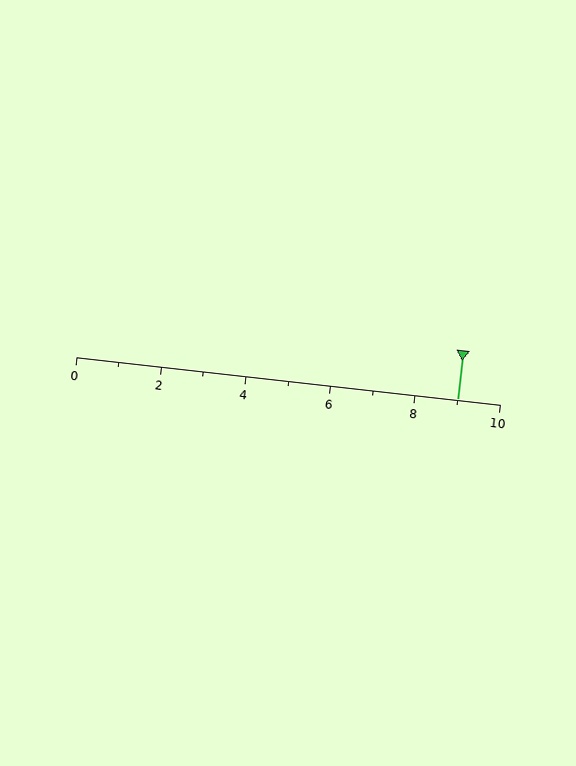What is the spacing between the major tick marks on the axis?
The major ticks are spaced 2 apart.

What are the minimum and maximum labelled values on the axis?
The axis runs from 0 to 10.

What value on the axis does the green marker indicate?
The marker indicates approximately 9.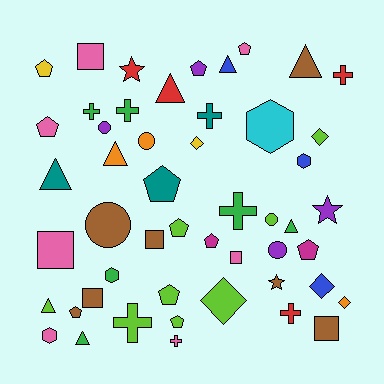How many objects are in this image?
There are 50 objects.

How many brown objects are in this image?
There are 7 brown objects.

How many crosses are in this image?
There are 8 crosses.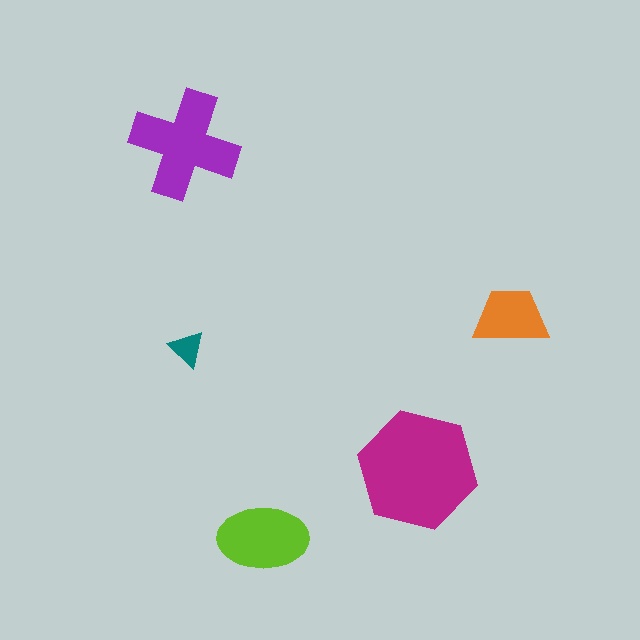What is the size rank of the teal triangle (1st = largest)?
5th.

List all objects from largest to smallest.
The magenta hexagon, the purple cross, the lime ellipse, the orange trapezoid, the teal triangle.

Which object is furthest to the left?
The purple cross is leftmost.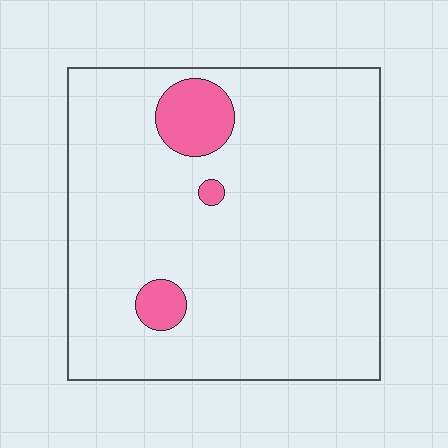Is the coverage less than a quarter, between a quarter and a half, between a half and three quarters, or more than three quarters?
Less than a quarter.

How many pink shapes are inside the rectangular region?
3.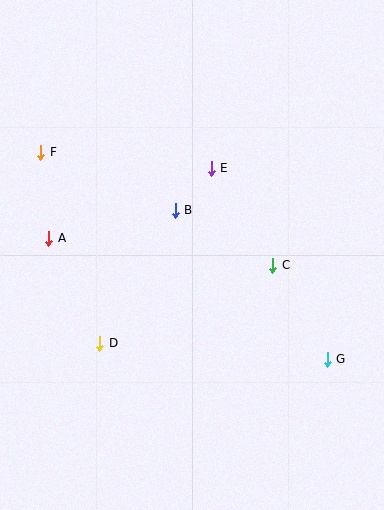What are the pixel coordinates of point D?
Point D is at (100, 343).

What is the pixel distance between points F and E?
The distance between F and E is 171 pixels.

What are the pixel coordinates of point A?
Point A is at (49, 238).